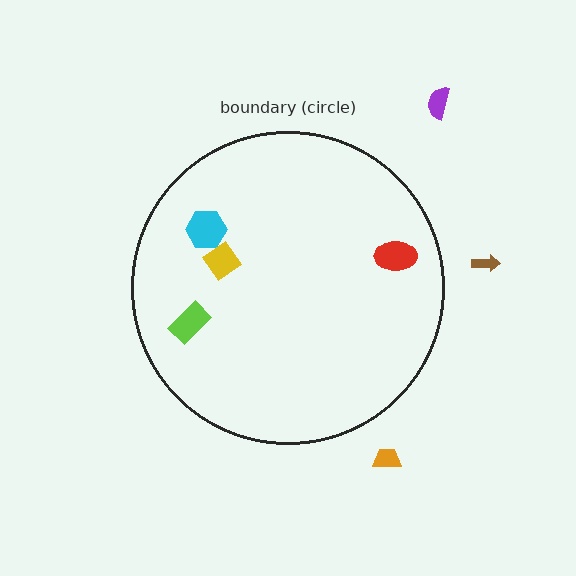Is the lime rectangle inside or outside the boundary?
Inside.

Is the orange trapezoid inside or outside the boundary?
Outside.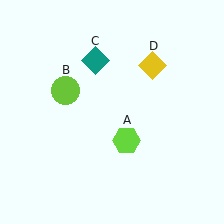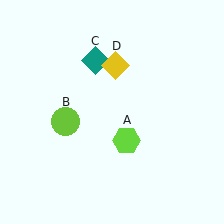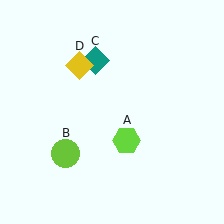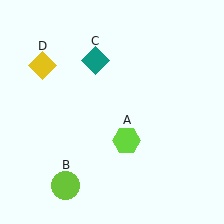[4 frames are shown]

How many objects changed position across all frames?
2 objects changed position: lime circle (object B), yellow diamond (object D).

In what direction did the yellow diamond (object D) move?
The yellow diamond (object D) moved left.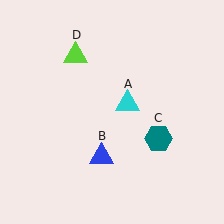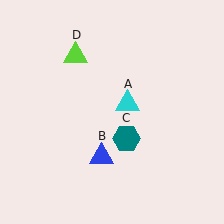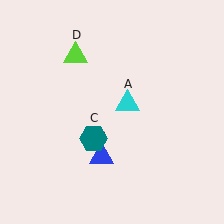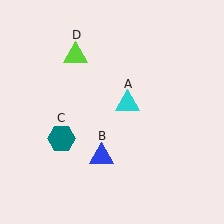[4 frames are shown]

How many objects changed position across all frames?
1 object changed position: teal hexagon (object C).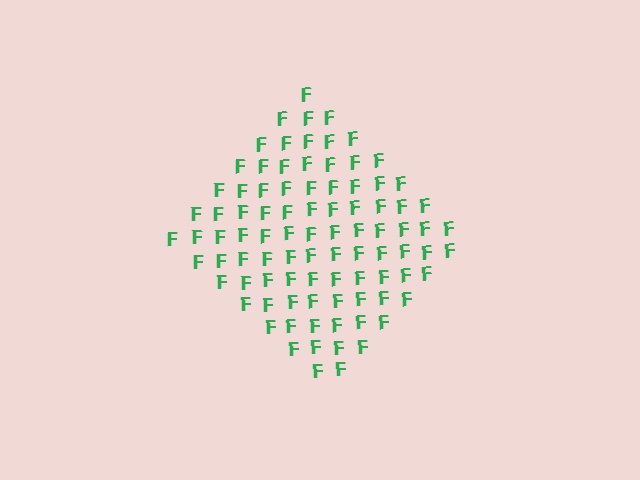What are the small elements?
The small elements are letter F's.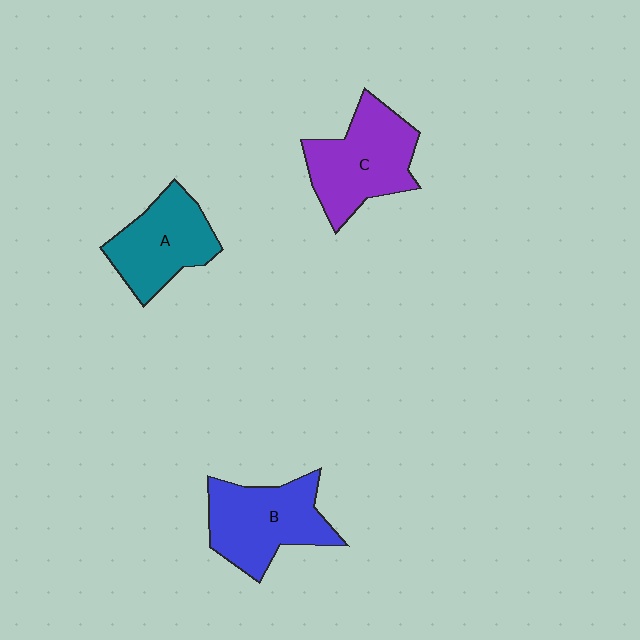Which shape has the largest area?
Shape C (purple).